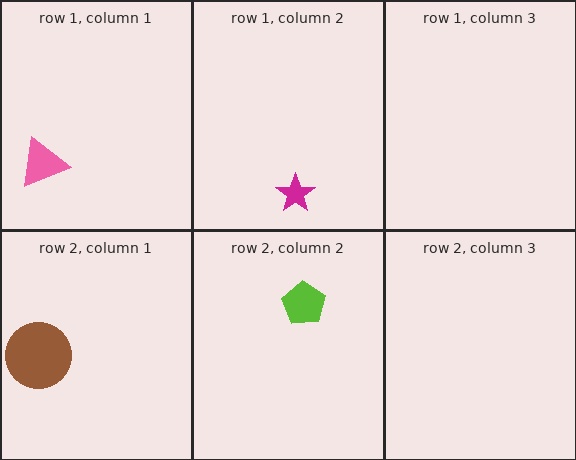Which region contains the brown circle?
The row 2, column 1 region.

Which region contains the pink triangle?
The row 1, column 1 region.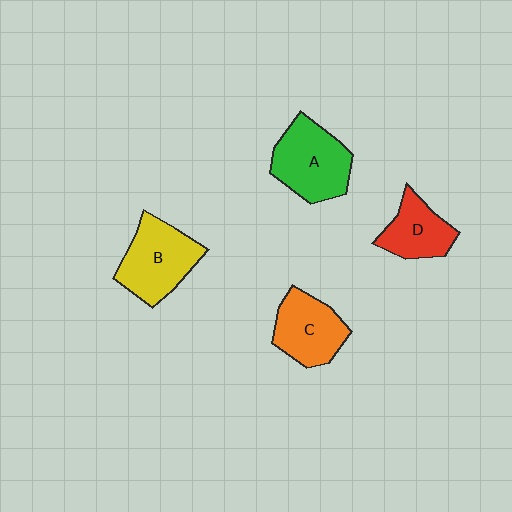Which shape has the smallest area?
Shape D (red).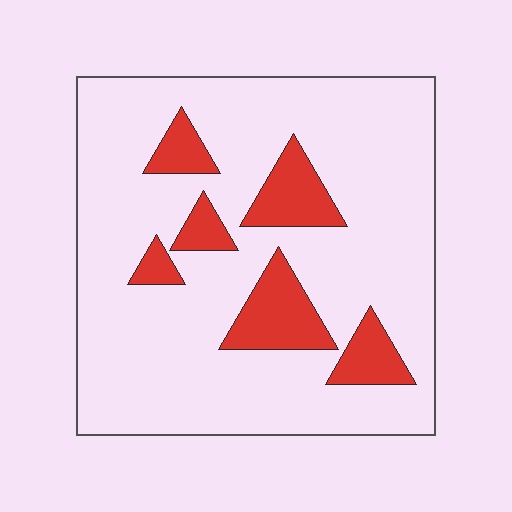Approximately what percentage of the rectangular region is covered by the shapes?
Approximately 15%.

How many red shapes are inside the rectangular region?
6.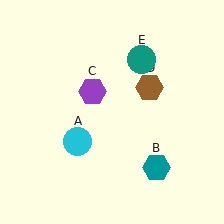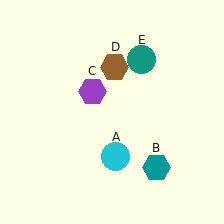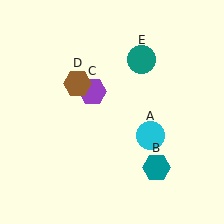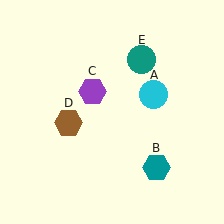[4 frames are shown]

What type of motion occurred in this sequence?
The cyan circle (object A), brown hexagon (object D) rotated counterclockwise around the center of the scene.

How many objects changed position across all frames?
2 objects changed position: cyan circle (object A), brown hexagon (object D).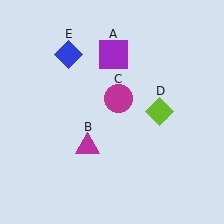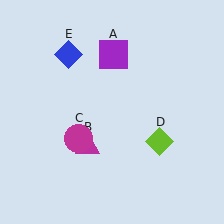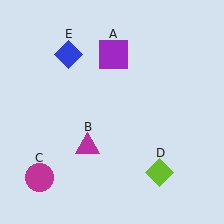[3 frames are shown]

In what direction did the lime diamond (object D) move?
The lime diamond (object D) moved down.